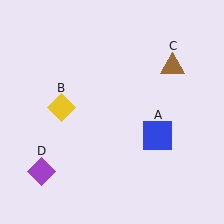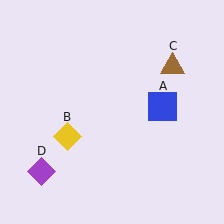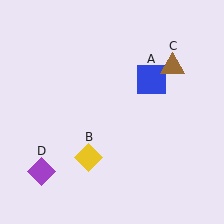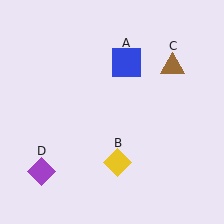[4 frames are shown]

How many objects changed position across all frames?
2 objects changed position: blue square (object A), yellow diamond (object B).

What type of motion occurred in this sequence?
The blue square (object A), yellow diamond (object B) rotated counterclockwise around the center of the scene.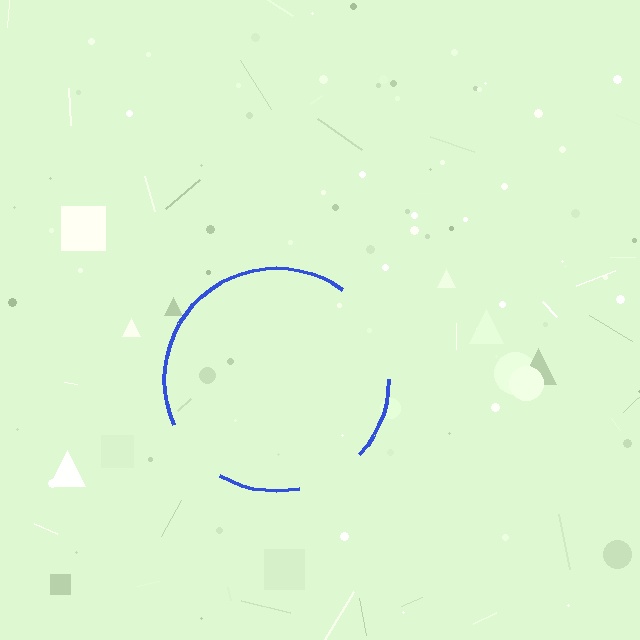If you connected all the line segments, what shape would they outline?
They would outline a circle.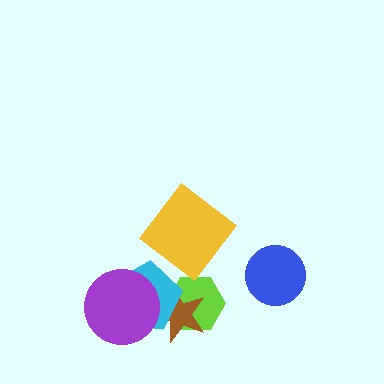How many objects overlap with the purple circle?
2 objects overlap with the purple circle.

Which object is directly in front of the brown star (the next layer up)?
The cyan pentagon is directly in front of the brown star.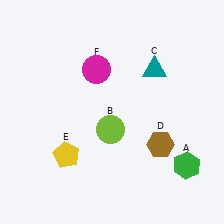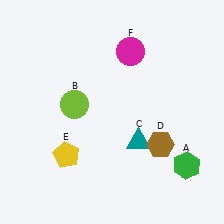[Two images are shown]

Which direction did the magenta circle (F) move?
The magenta circle (F) moved right.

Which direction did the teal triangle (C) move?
The teal triangle (C) moved down.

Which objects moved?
The objects that moved are: the lime circle (B), the teal triangle (C), the magenta circle (F).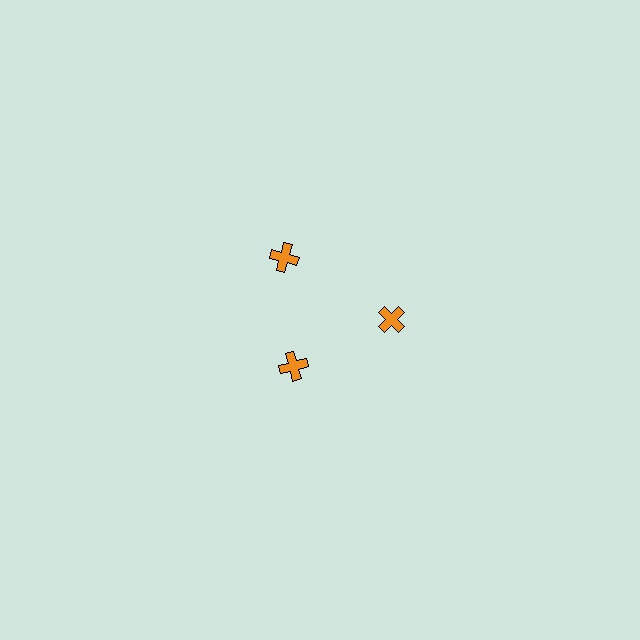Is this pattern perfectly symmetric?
No. The 3 orange crosses are arranged in a ring, but one element near the 7 o'clock position is pulled inward toward the center, breaking the 3-fold rotational symmetry.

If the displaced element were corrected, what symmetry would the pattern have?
It would have 3-fold rotational symmetry — the pattern would map onto itself every 120 degrees.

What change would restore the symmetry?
The symmetry would be restored by moving it outward, back onto the ring so that all 3 crosses sit at equal angles and equal distance from the center.